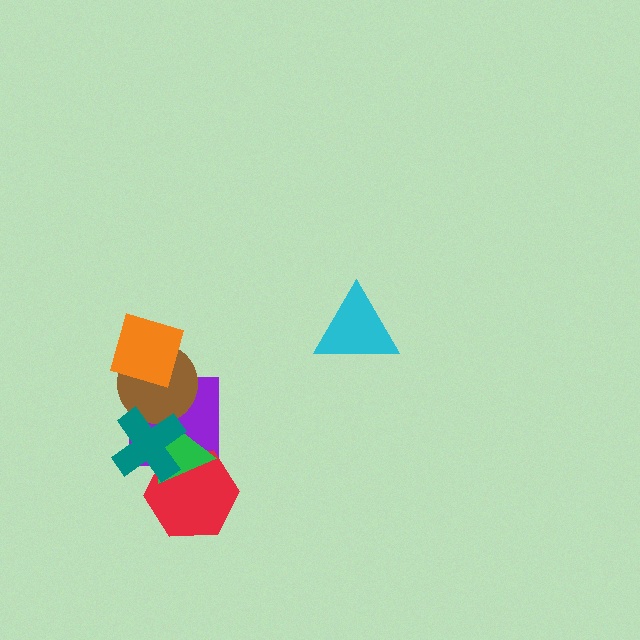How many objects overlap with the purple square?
5 objects overlap with the purple square.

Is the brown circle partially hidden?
Yes, it is partially covered by another shape.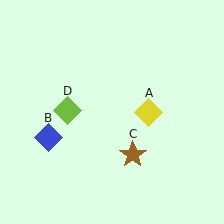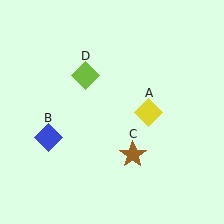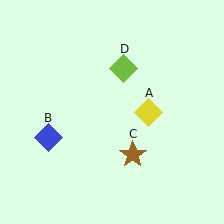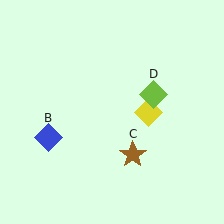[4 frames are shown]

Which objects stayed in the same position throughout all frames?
Yellow diamond (object A) and blue diamond (object B) and brown star (object C) remained stationary.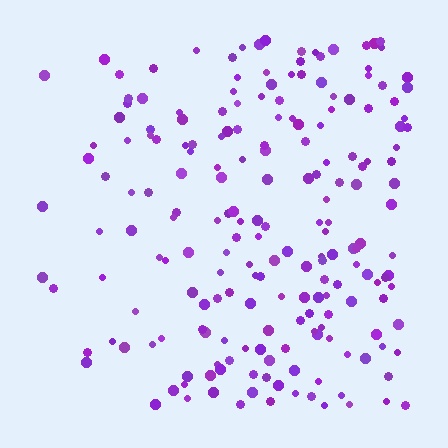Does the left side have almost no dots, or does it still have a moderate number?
Still a moderate number, just noticeably fewer than the right.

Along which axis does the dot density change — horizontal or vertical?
Horizontal.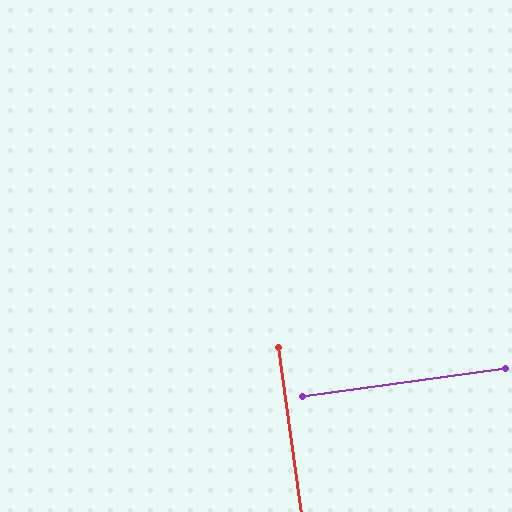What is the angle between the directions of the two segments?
Approximately 90 degrees.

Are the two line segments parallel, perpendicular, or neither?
Perpendicular — they meet at approximately 90°.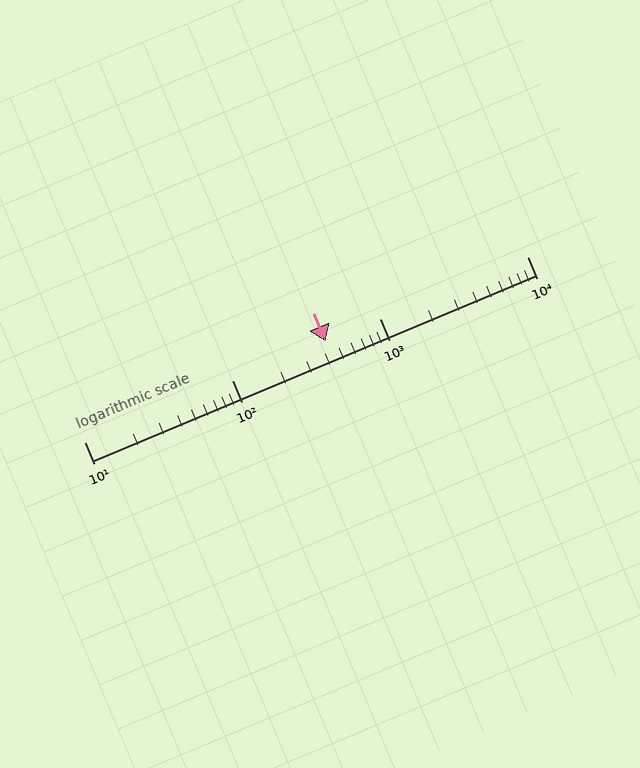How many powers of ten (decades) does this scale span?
The scale spans 3 decades, from 10 to 10000.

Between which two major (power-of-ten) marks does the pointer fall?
The pointer is between 100 and 1000.